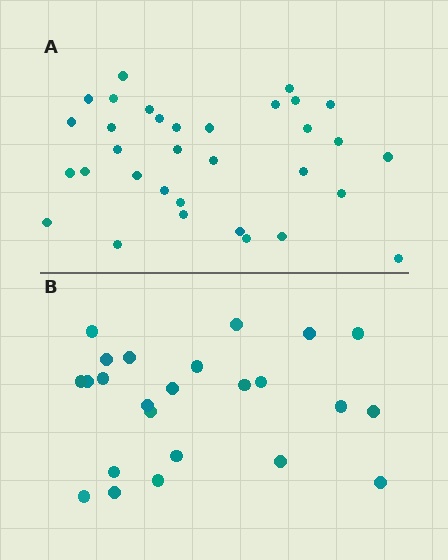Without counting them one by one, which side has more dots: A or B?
Region A (the top region) has more dots.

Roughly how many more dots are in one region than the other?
Region A has roughly 8 or so more dots than region B.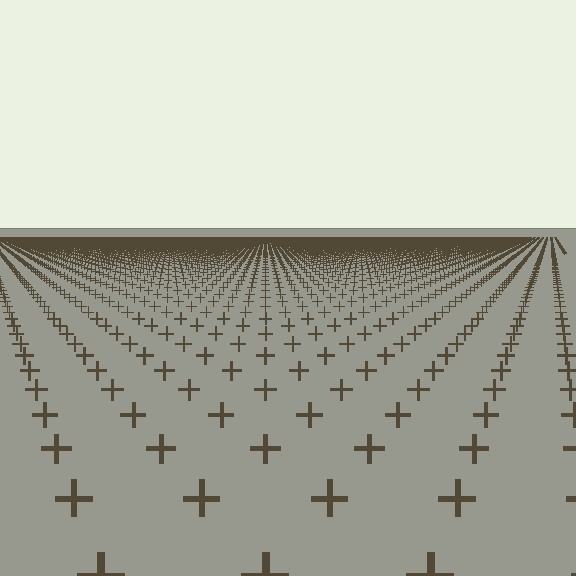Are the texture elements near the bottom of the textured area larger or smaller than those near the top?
Larger. Near the bottom, elements are closer to the viewer and appear at a bigger on-screen size.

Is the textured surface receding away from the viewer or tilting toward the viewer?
The surface is receding away from the viewer. Texture elements get smaller and denser toward the top.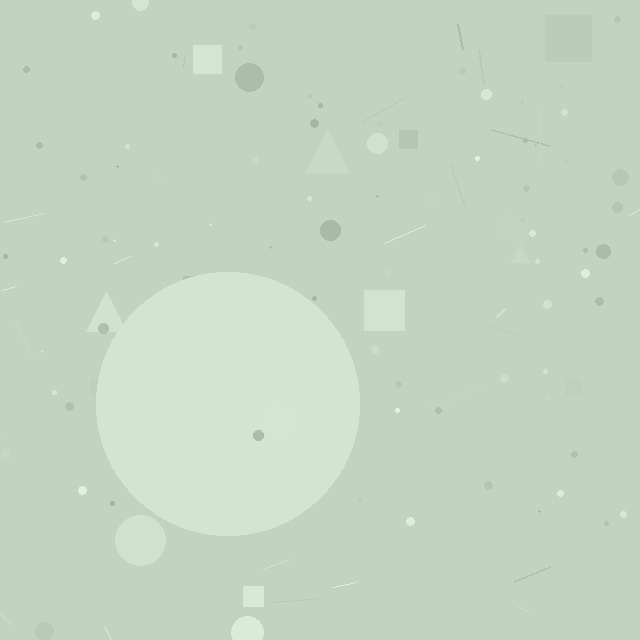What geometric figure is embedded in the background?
A circle is embedded in the background.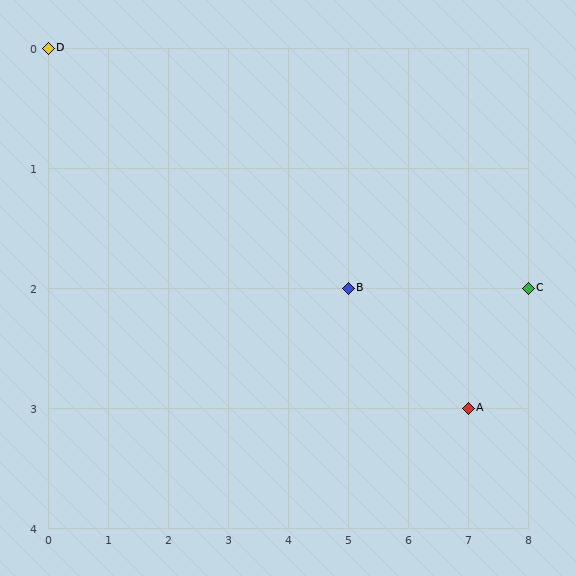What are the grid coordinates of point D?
Point D is at grid coordinates (0, 0).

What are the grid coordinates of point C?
Point C is at grid coordinates (8, 2).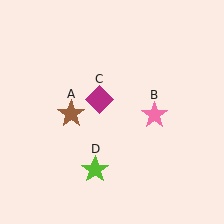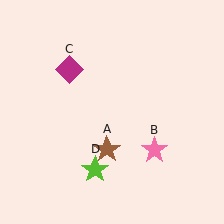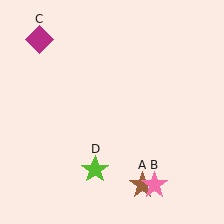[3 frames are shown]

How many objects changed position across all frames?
3 objects changed position: brown star (object A), pink star (object B), magenta diamond (object C).